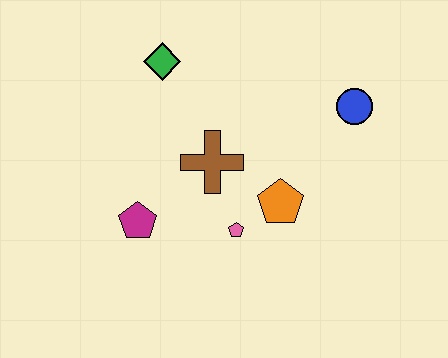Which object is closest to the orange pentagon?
The pink pentagon is closest to the orange pentagon.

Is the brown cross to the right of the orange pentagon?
No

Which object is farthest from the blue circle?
The magenta pentagon is farthest from the blue circle.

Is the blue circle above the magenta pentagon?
Yes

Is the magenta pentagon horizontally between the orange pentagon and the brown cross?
No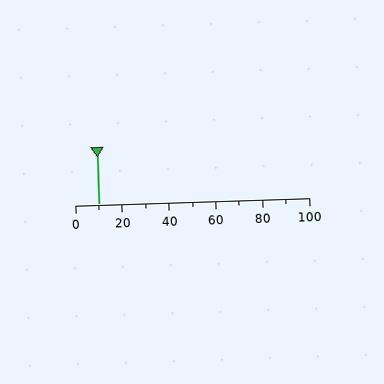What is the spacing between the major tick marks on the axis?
The major ticks are spaced 20 apart.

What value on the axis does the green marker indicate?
The marker indicates approximately 10.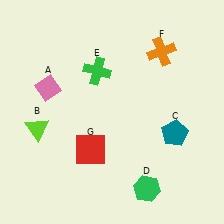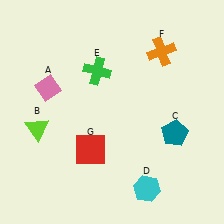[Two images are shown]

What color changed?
The hexagon (D) changed from green in Image 1 to cyan in Image 2.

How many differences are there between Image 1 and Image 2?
There is 1 difference between the two images.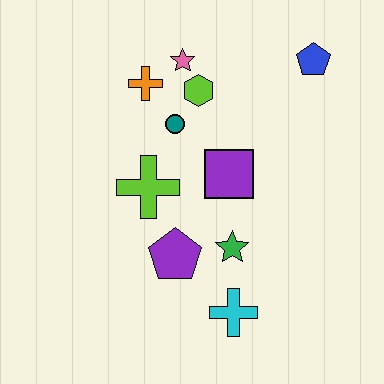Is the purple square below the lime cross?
No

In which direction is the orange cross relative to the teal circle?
The orange cross is above the teal circle.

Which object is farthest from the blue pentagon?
The cyan cross is farthest from the blue pentagon.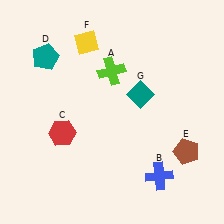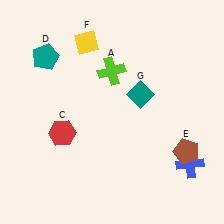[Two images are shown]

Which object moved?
The blue cross (B) moved right.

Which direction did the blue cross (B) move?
The blue cross (B) moved right.